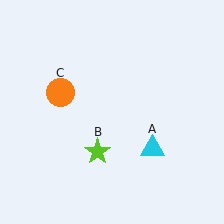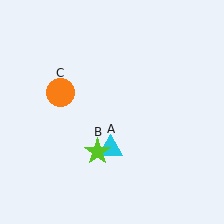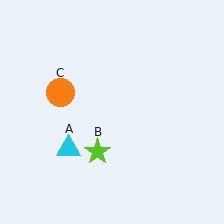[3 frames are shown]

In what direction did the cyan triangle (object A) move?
The cyan triangle (object A) moved left.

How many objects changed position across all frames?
1 object changed position: cyan triangle (object A).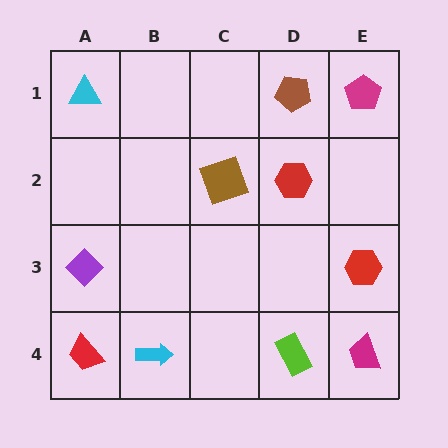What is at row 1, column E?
A magenta pentagon.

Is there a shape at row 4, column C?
No, that cell is empty.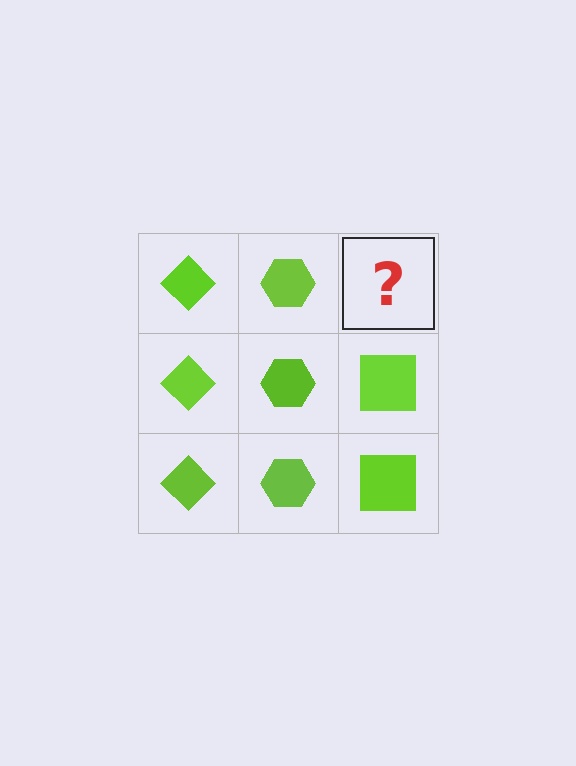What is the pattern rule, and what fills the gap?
The rule is that each column has a consistent shape. The gap should be filled with a lime square.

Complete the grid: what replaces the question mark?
The question mark should be replaced with a lime square.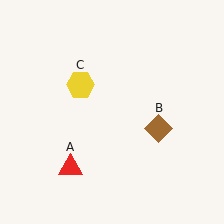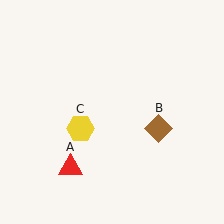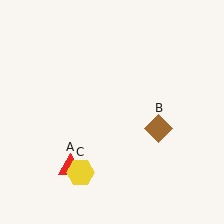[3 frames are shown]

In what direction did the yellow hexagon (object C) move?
The yellow hexagon (object C) moved down.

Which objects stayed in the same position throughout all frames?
Red triangle (object A) and brown diamond (object B) remained stationary.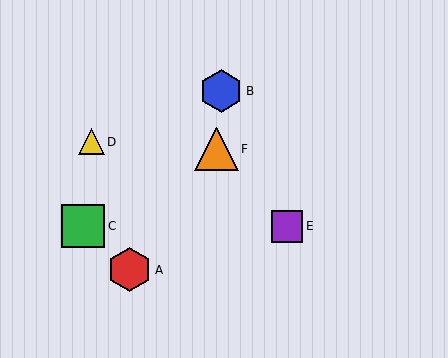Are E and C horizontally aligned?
Yes, both are at y≈226.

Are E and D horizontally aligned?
No, E is at y≈226 and D is at y≈142.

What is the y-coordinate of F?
Object F is at y≈149.